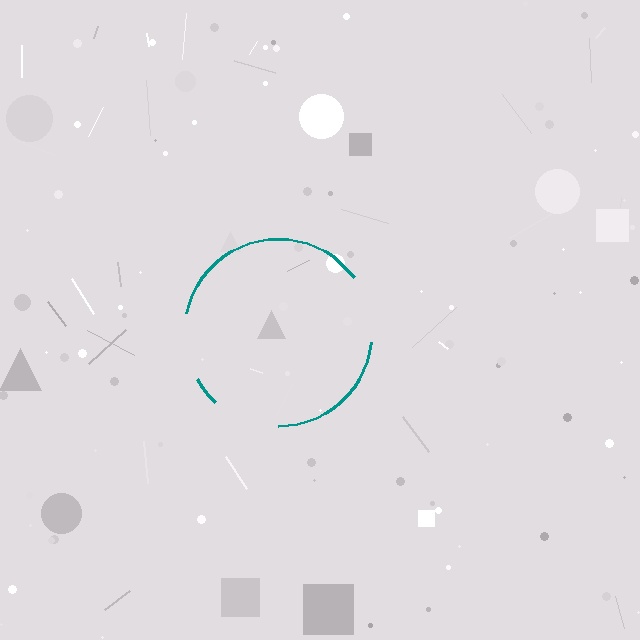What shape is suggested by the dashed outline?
The dashed outline suggests a circle.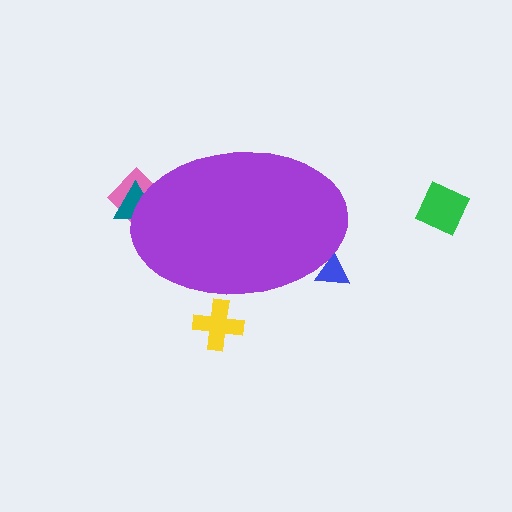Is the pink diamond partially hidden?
Yes, the pink diamond is partially hidden behind the purple ellipse.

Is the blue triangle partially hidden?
Yes, the blue triangle is partially hidden behind the purple ellipse.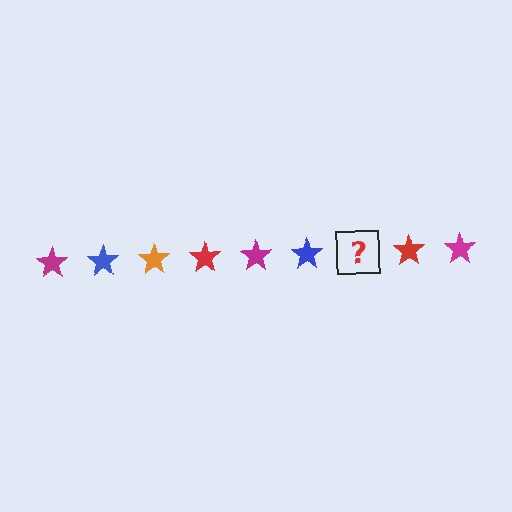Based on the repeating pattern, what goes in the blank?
The blank should be an orange star.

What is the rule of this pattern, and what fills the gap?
The rule is that the pattern cycles through magenta, blue, orange, red stars. The gap should be filled with an orange star.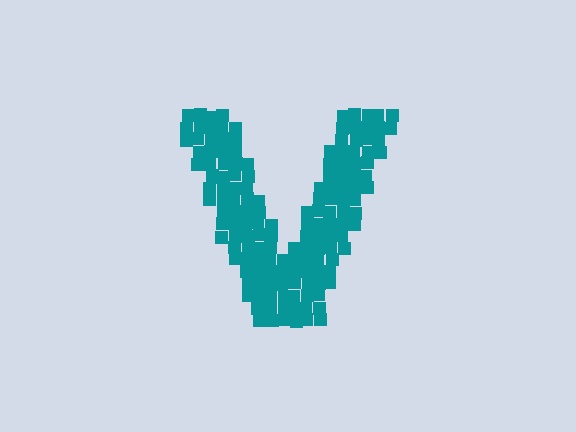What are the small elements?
The small elements are squares.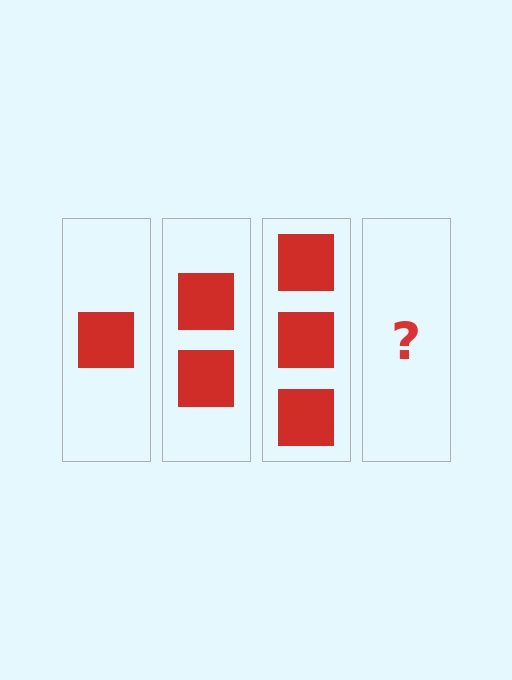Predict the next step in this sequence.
The next step is 4 squares.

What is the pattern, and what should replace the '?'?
The pattern is that each step adds one more square. The '?' should be 4 squares.